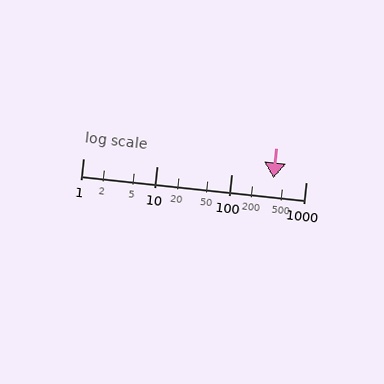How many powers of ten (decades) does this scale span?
The scale spans 3 decades, from 1 to 1000.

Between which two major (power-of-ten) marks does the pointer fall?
The pointer is between 100 and 1000.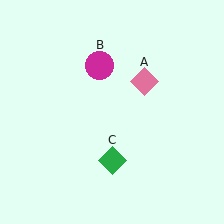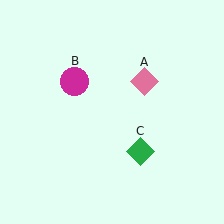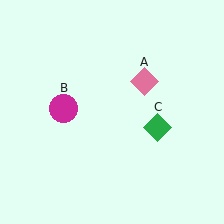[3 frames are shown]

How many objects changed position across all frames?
2 objects changed position: magenta circle (object B), green diamond (object C).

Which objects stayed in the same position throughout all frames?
Pink diamond (object A) remained stationary.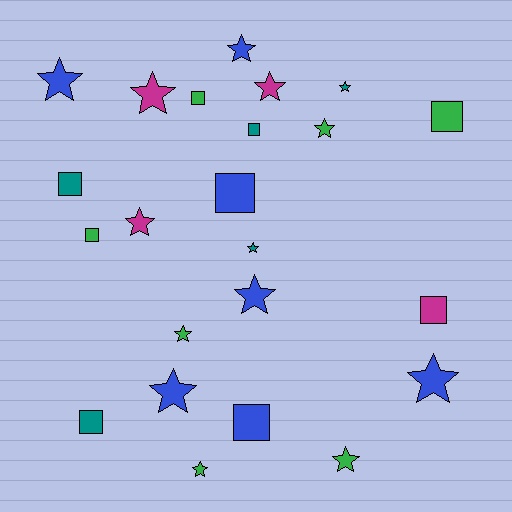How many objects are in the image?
There are 23 objects.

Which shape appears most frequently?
Star, with 14 objects.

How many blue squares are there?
There are 2 blue squares.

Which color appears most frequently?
Blue, with 7 objects.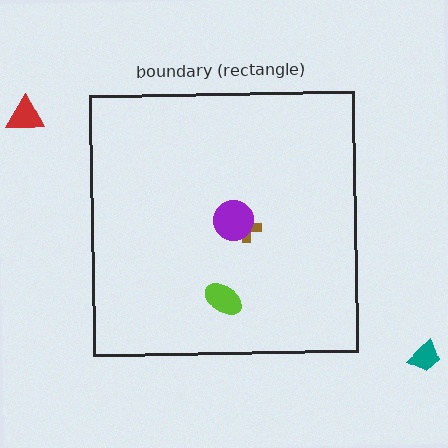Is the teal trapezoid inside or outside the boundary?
Outside.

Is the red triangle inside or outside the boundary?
Outside.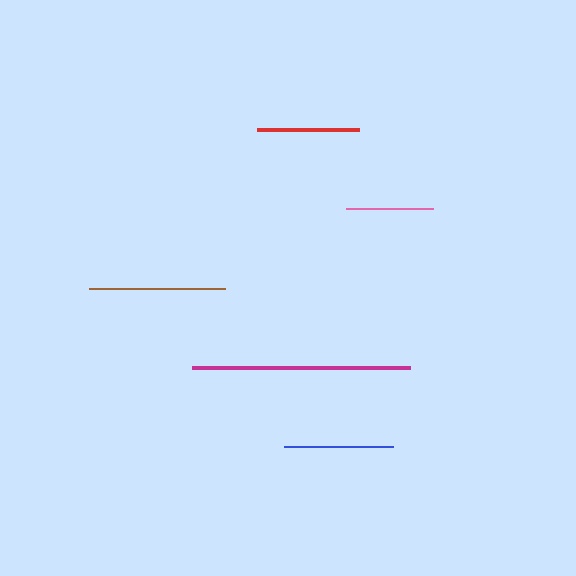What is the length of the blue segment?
The blue segment is approximately 109 pixels long.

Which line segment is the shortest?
The pink line is the shortest at approximately 88 pixels.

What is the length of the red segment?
The red segment is approximately 103 pixels long.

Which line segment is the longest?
The magenta line is the longest at approximately 218 pixels.